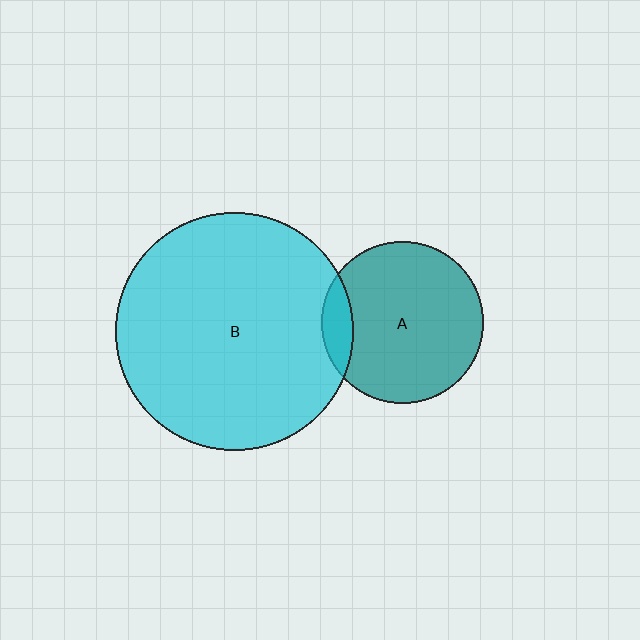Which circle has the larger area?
Circle B (cyan).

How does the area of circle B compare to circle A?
Approximately 2.2 times.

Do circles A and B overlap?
Yes.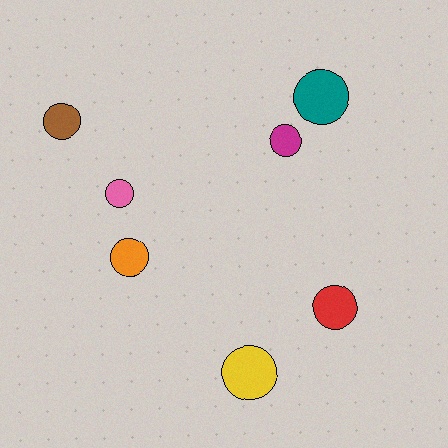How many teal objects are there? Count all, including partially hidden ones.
There is 1 teal object.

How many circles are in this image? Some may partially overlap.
There are 7 circles.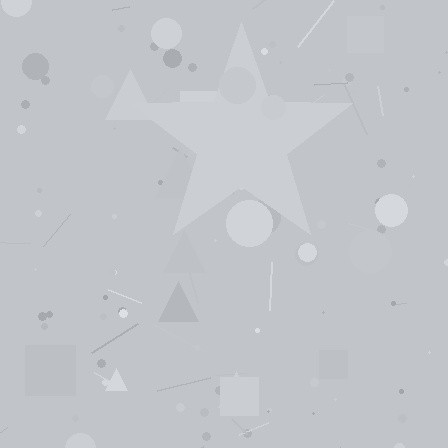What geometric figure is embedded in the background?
A star is embedded in the background.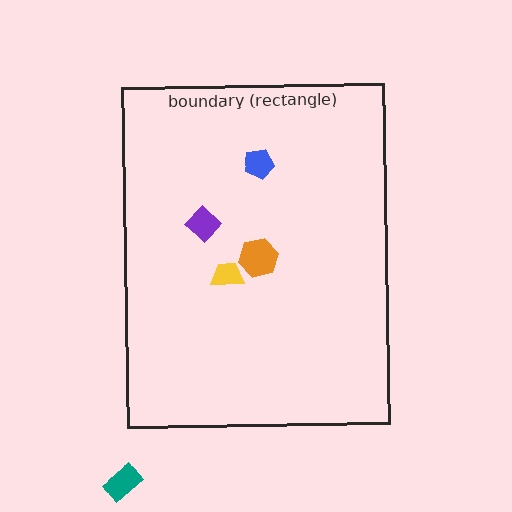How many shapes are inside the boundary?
4 inside, 1 outside.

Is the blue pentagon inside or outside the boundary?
Inside.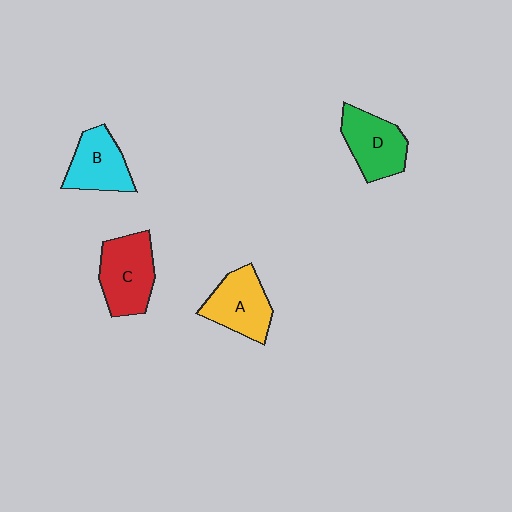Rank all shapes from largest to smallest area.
From largest to smallest: C (red), A (yellow), D (green), B (cyan).